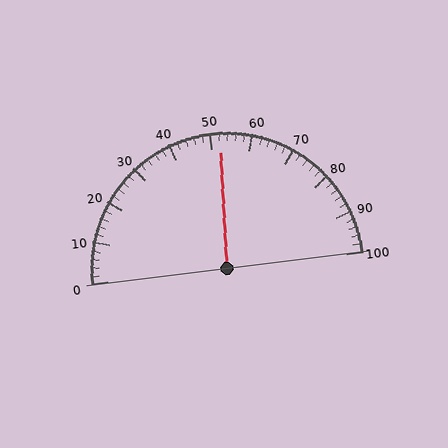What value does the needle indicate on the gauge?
The needle indicates approximately 52.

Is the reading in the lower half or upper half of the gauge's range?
The reading is in the upper half of the range (0 to 100).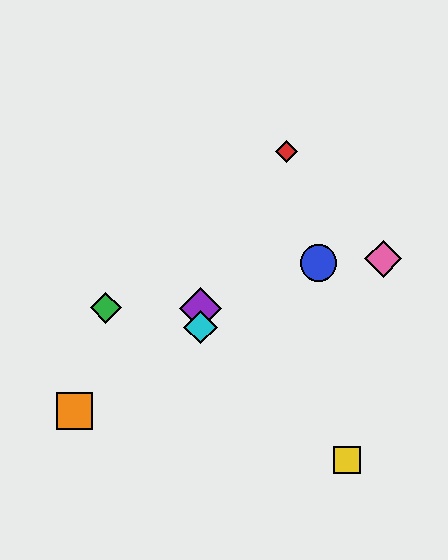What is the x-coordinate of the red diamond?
The red diamond is at x≈286.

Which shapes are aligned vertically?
The purple diamond, the cyan diamond are aligned vertically.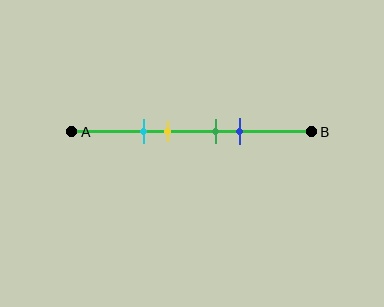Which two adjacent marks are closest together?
The green and blue marks are the closest adjacent pair.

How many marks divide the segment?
There are 4 marks dividing the segment.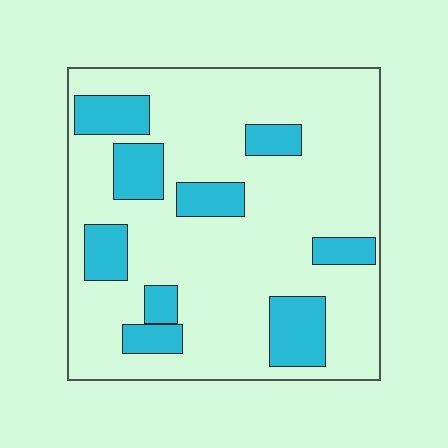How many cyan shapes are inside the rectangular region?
9.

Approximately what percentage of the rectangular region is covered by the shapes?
Approximately 20%.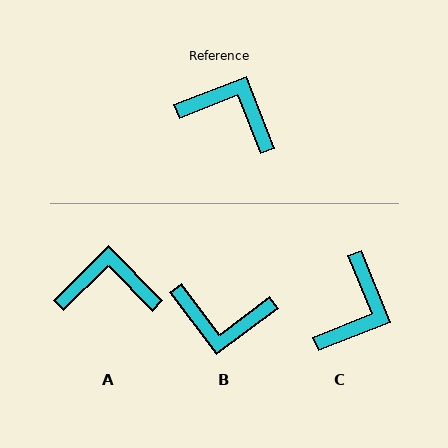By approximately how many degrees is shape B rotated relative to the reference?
Approximately 164 degrees clockwise.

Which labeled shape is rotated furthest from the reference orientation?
B, about 164 degrees away.